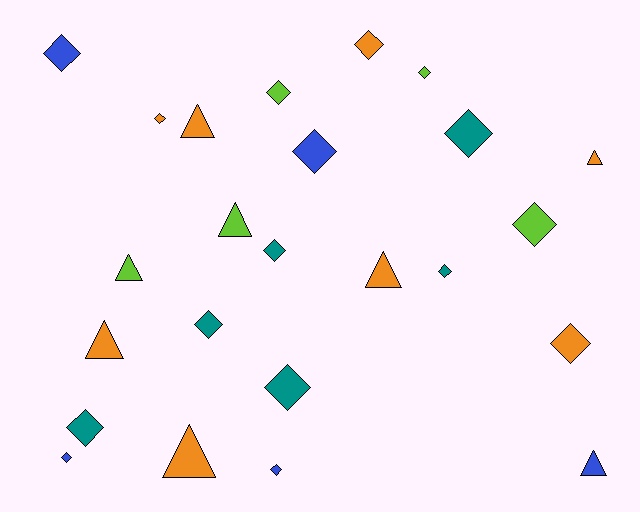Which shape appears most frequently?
Diamond, with 16 objects.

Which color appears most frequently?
Orange, with 8 objects.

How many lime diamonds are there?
There are 3 lime diamonds.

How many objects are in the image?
There are 24 objects.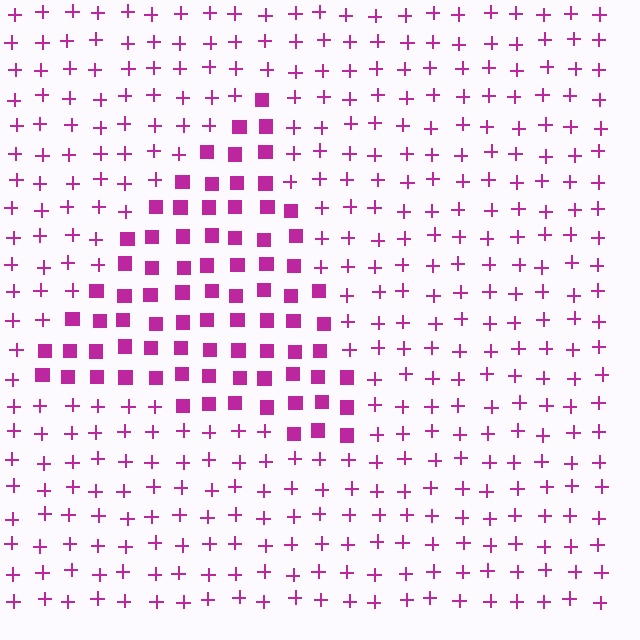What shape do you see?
I see a triangle.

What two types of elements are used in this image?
The image uses squares inside the triangle region and plus signs outside it.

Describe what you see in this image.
The image is filled with small magenta elements arranged in a uniform grid. A triangle-shaped region contains squares, while the surrounding area contains plus signs. The boundary is defined purely by the change in element shape.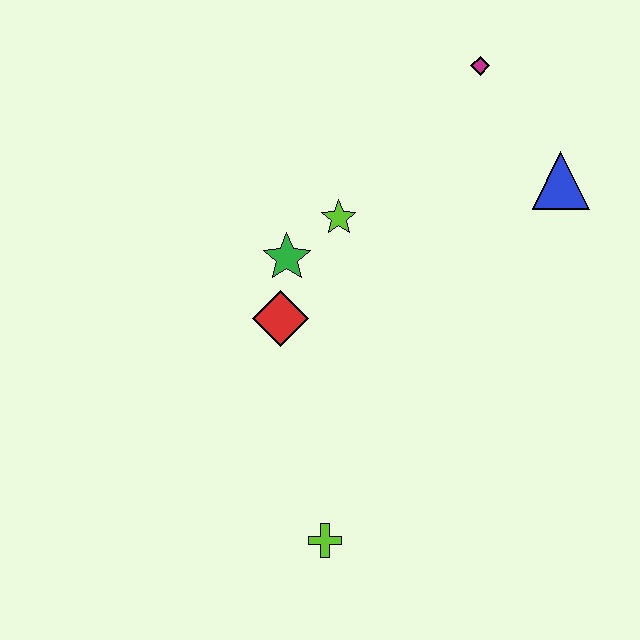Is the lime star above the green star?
Yes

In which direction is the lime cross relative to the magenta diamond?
The lime cross is below the magenta diamond.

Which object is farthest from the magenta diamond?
The lime cross is farthest from the magenta diamond.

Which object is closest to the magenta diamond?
The blue triangle is closest to the magenta diamond.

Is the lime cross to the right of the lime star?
No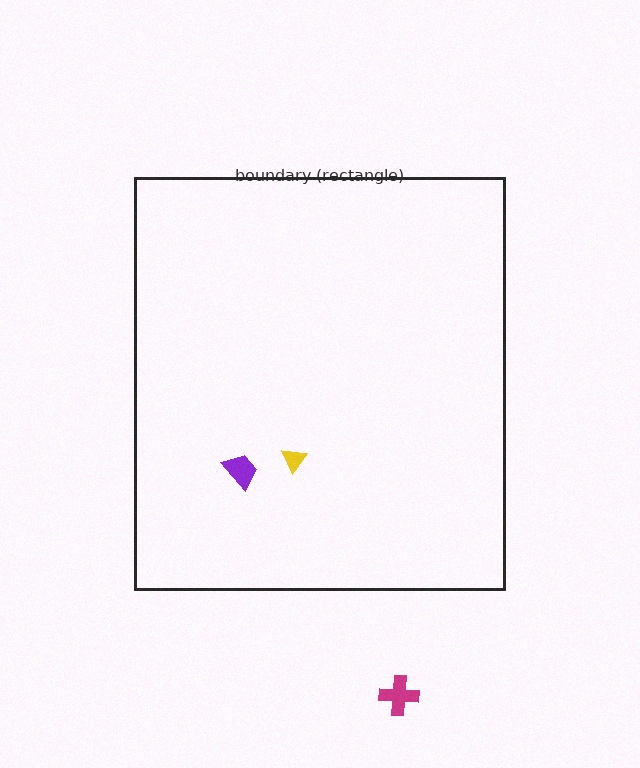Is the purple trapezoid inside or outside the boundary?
Inside.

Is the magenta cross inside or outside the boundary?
Outside.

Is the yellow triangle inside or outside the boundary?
Inside.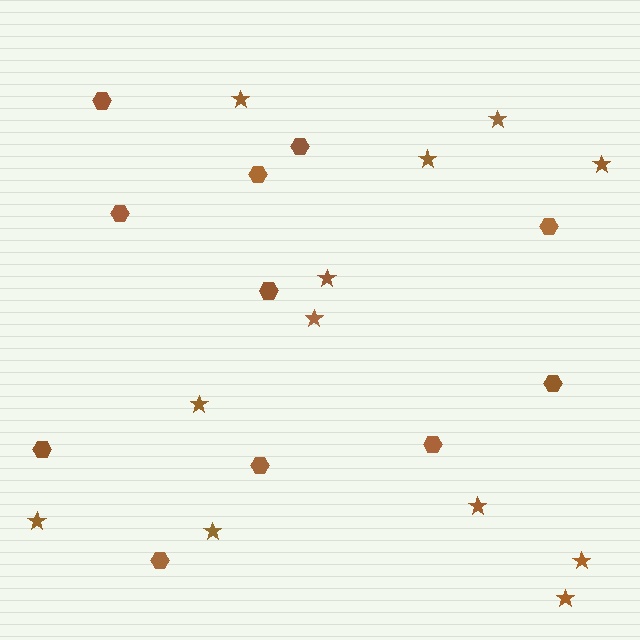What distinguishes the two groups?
There are 2 groups: one group of stars (12) and one group of hexagons (11).